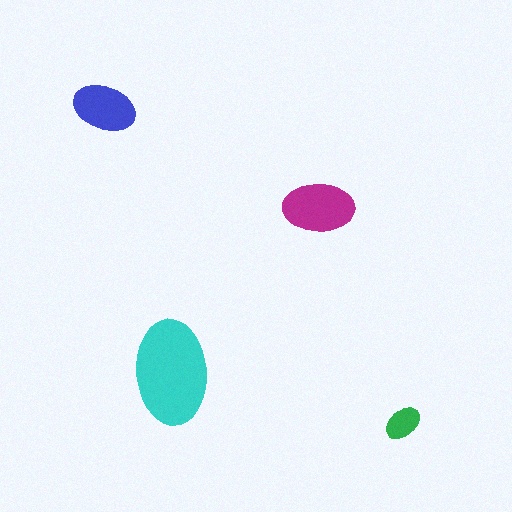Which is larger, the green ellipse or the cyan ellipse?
The cyan one.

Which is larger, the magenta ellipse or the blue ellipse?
The magenta one.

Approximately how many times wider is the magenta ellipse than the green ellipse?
About 2 times wider.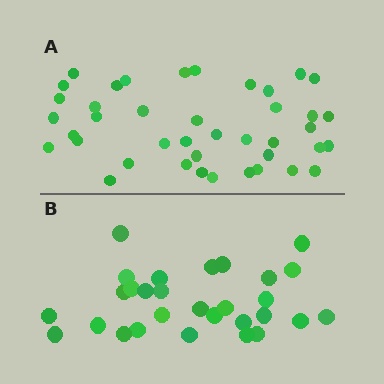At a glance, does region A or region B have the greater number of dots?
Region A (the top region) has more dots.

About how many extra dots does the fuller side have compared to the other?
Region A has roughly 12 or so more dots than region B.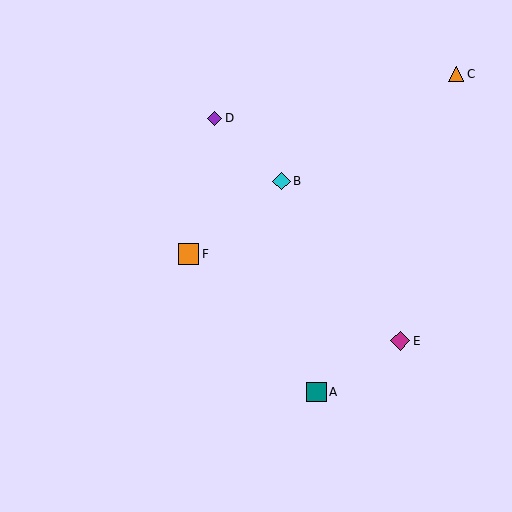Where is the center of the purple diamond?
The center of the purple diamond is at (215, 119).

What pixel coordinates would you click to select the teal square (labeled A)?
Click at (316, 392) to select the teal square A.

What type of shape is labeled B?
Shape B is a cyan diamond.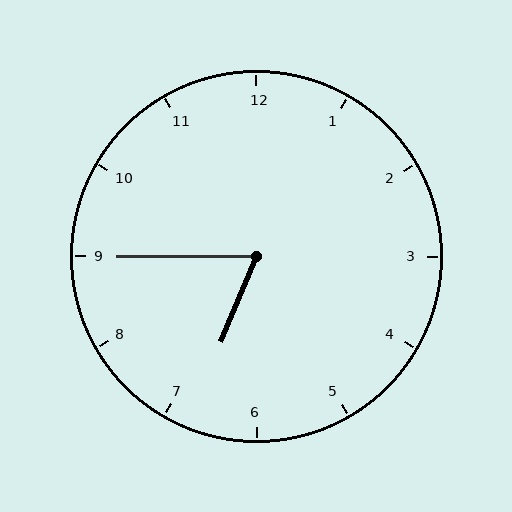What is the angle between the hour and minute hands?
Approximately 68 degrees.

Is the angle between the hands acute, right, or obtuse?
It is acute.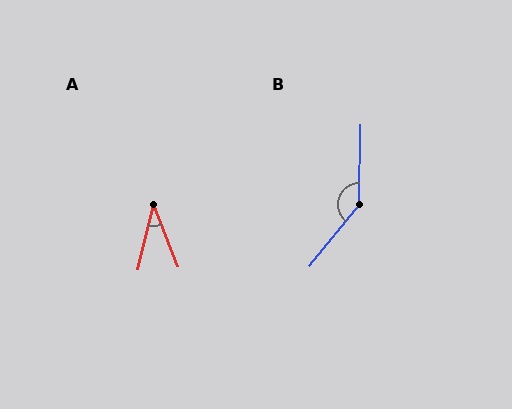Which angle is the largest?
B, at approximately 142 degrees.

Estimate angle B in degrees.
Approximately 142 degrees.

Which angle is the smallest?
A, at approximately 35 degrees.